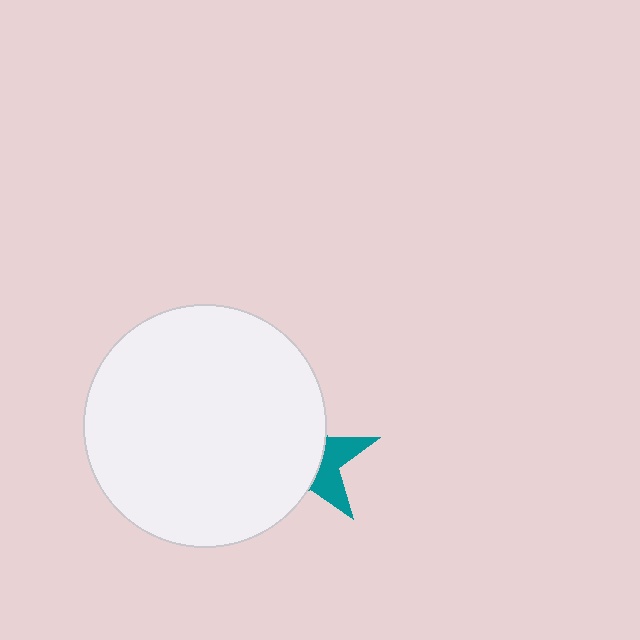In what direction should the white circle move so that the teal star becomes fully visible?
The white circle should move left. That is the shortest direction to clear the overlap and leave the teal star fully visible.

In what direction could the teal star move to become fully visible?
The teal star could move right. That would shift it out from behind the white circle entirely.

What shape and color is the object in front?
The object in front is a white circle.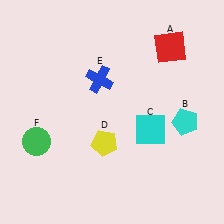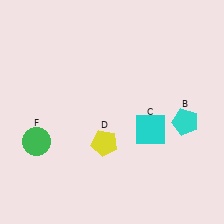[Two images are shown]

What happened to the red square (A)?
The red square (A) was removed in Image 2. It was in the top-right area of Image 1.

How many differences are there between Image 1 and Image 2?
There are 2 differences between the two images.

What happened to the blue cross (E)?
The blue cross (E) was removed in Image 2. It was in the top-left area of Image 1.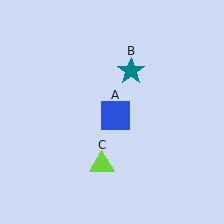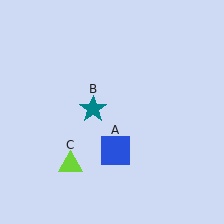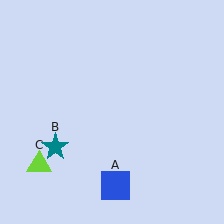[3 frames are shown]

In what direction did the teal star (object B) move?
The teal star (object B) moved down and to the left.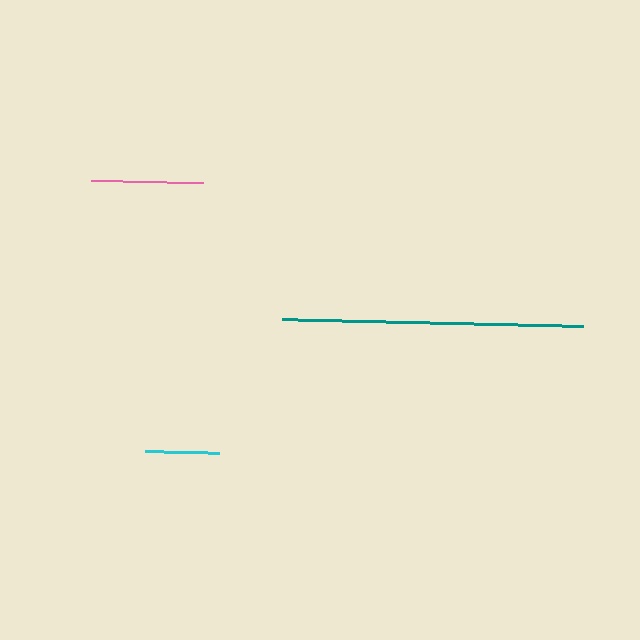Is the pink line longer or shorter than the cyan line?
The pink line is longer than the cyan line.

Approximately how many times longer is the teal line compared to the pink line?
The teal line is approximately 2.7 times the length of the pink line.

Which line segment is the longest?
The teal line is the longest at approximately 301 pixels.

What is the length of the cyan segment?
The cyan segment is approximately 74 pixels long.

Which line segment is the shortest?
The cyan line is the shortest at approximately 74 pixels.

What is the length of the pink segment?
The pink segment is approximately 112 pixels long.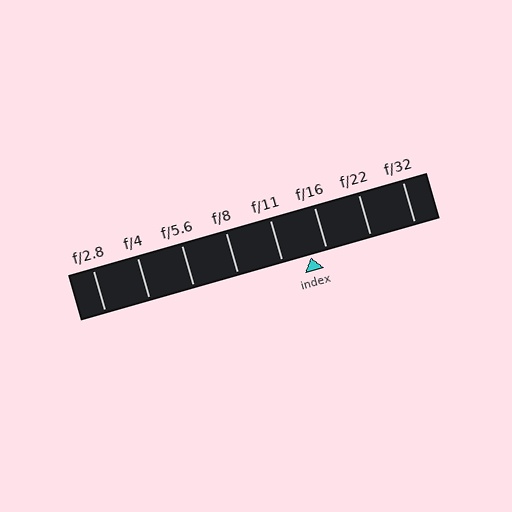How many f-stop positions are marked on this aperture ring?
There are 8 f-stop positions marked.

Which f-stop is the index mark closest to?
The index mark is closest to f/16.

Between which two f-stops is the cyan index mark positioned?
The index mark is between f/11 and f/16.